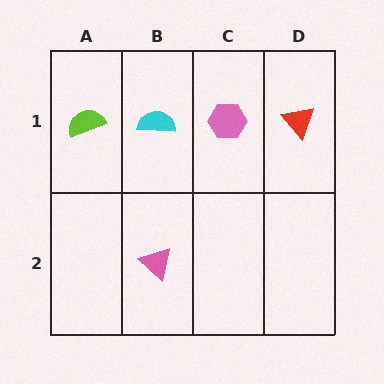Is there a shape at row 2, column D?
No, that cell is empty.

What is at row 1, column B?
A cyan semicircle.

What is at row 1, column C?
A pink hexagon.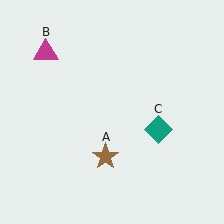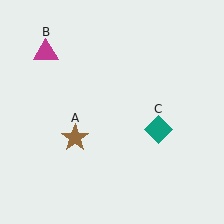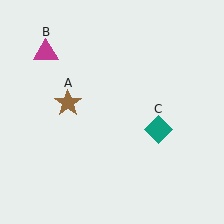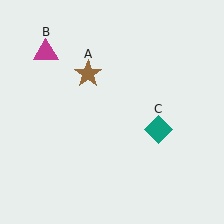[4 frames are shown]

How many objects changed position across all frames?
1 object changed position: brown star (object A).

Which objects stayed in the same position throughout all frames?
Magenta triangle (object B) and teal diamond (object C) remained stationary.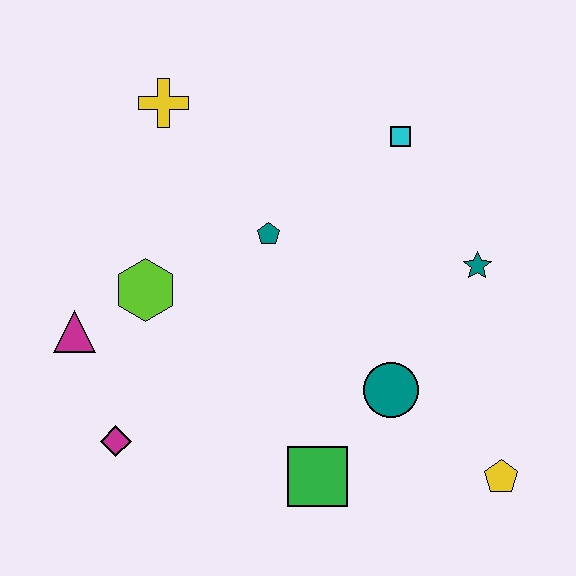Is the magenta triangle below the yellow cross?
Yes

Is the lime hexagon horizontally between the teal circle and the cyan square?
No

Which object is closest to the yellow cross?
The teal pentagon is closest to the yellow cross.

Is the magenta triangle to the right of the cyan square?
No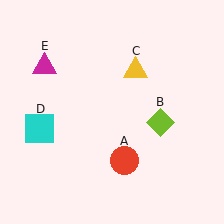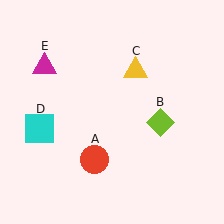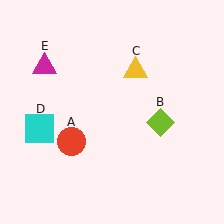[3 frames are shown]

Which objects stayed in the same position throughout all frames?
Lime diamond (object B) and yellow triangle (object C) and cyan square (object D) and magenta triangle (object E) remained stationary.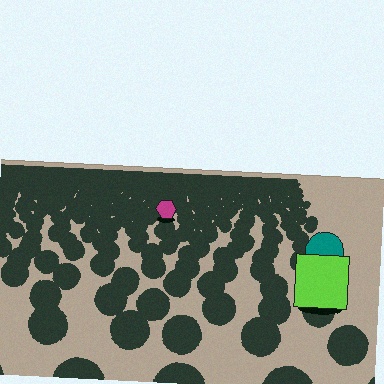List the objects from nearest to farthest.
From nearest to farthest: the lime square, the teal circle, the magenta hexagon.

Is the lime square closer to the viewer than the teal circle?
Yes. The lime square is closer — you can tell from the texture gradient: the ground texture is coarser near it.